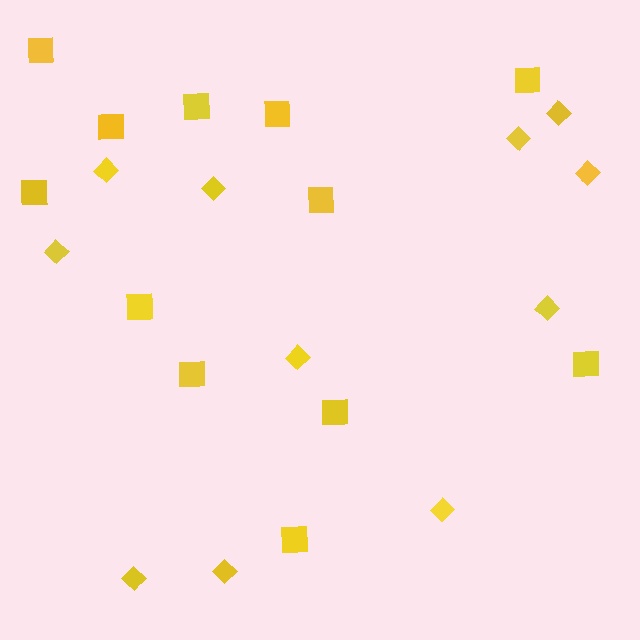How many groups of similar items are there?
There are 2 groups: one group of diamonds (11) and one group of squares (12).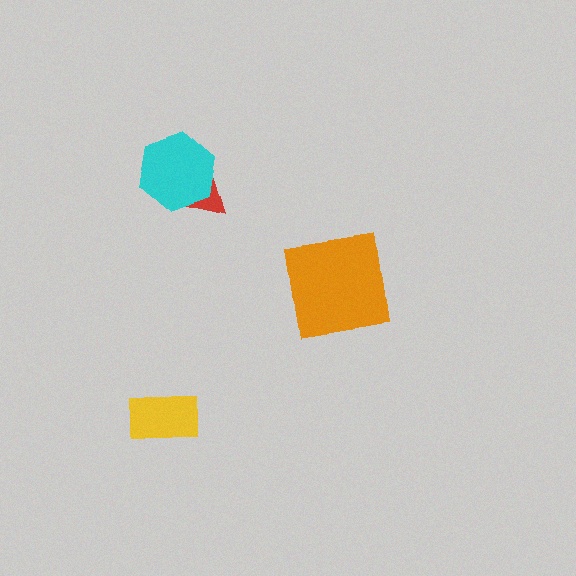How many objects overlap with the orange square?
0 objects overlap with the orange square.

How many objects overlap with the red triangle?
1 object overlaps with the red triangle.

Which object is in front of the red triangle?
The cyan hexagon is in front of the red triangle.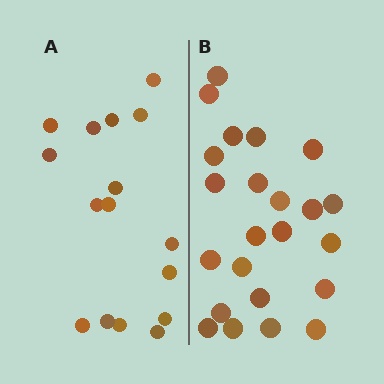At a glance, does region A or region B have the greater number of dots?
Region B (the right region) has more dots.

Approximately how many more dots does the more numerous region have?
Region B has roughly 8 or so more dots than region A.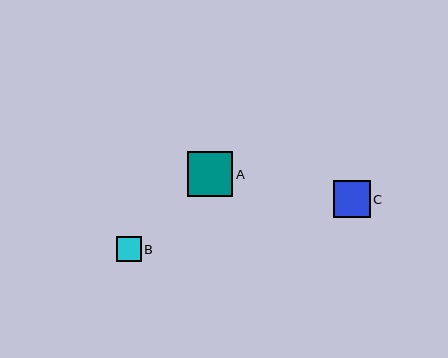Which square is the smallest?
Square B is the smallest with a size of approximately 25 pixels.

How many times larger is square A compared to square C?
Square A is approximately 1.2 times the size of square C.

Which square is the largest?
Square A is the largest with a size of approximately 46 pixels.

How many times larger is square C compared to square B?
Square C is approximately 1.5 times the size of square B.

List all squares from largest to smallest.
From largest to smallest: A, C, B.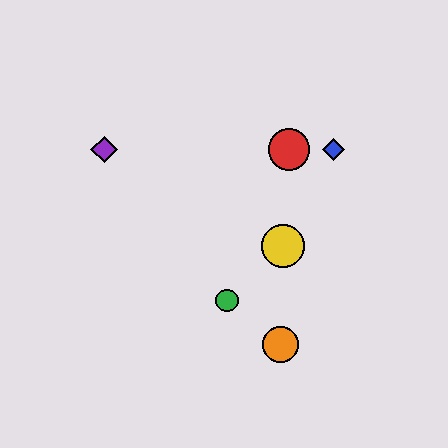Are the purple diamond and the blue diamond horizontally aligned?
Yes, both are at y≈150.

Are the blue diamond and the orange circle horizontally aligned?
No, the blue diamond is at y≈150 and the orange circle is at y≈344.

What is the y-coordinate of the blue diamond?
The blue diamond is at y≈150.